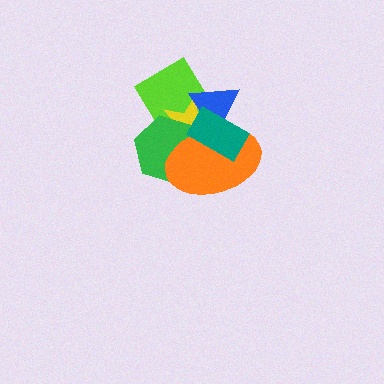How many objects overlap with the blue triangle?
4 objects overlap with the blue triangle.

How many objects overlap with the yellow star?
5 objects overlap with the yellow star.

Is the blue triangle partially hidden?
Yes, it is partially covered by another shape.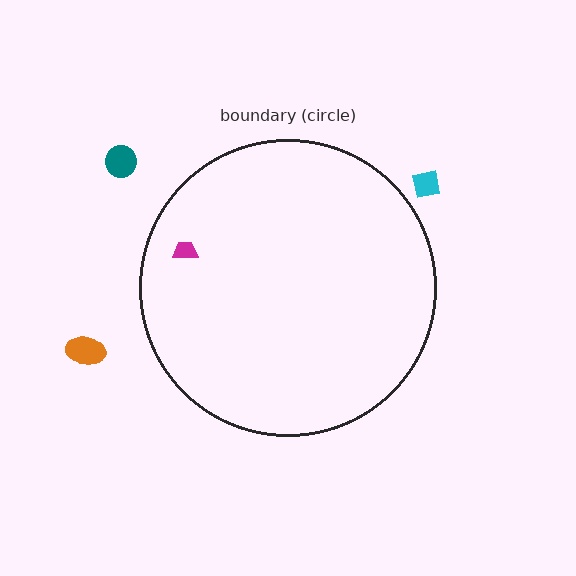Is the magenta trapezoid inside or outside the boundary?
Inside.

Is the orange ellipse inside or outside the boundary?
Outside.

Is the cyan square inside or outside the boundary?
Outside.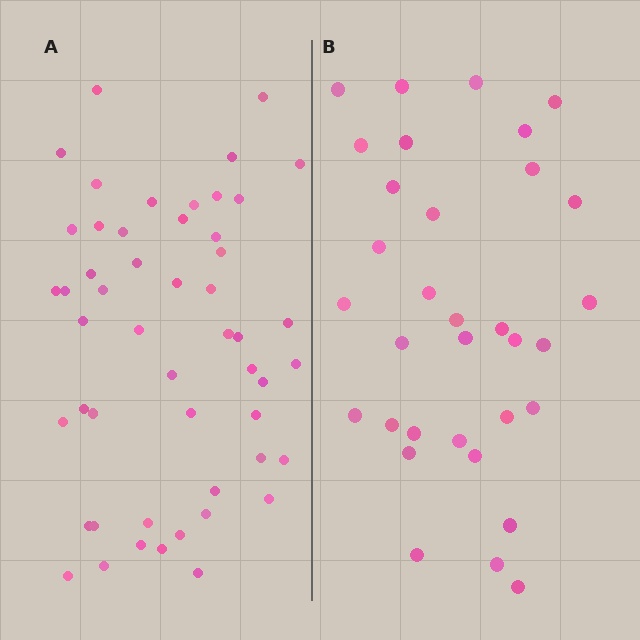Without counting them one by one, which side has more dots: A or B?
Region A (the left region) has more dots.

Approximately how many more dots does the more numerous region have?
Region A has approximately 20 more dots than region B.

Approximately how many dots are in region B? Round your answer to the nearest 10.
About 30 dots. (The exact count is 33, which rounds to 30.)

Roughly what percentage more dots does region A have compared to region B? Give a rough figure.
About 55% more.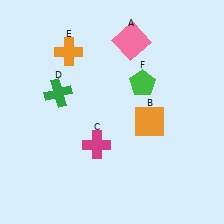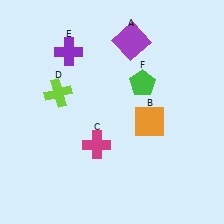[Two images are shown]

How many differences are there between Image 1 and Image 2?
There are 3 differences between the two images.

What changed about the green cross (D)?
In Image 1, D is green. In Image 2, it changed to lime.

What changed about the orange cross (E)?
In Image 1, E is orange. In Image 2, it changed to purple.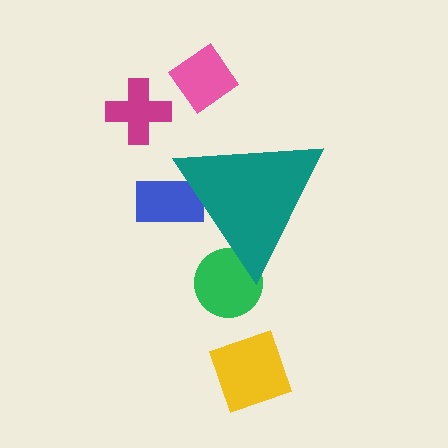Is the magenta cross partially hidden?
No, the magenta cross is fully visible.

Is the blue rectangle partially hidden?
Yes, the blue rectangle is partially hidden behind the teal triangle.